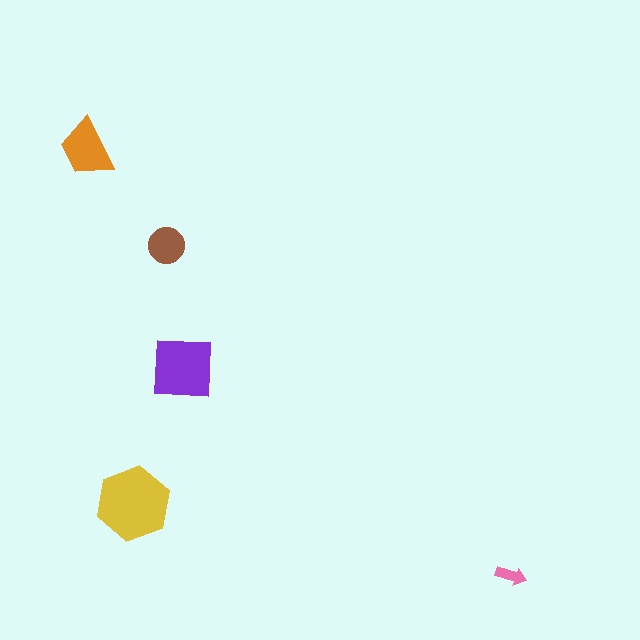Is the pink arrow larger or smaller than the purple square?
Smaller.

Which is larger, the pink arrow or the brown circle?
The brown circle.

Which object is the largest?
The yellow hexagon.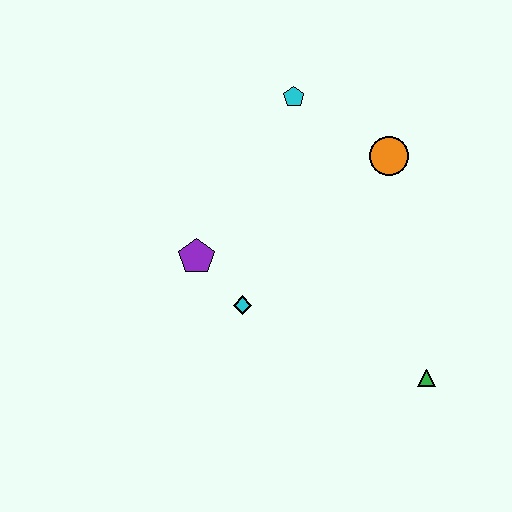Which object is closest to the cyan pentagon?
The orange circle is closest to the cyan pentagon.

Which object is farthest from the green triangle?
The cyan pentagon is farthest from the green triangle.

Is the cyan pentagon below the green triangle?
No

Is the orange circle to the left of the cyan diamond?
No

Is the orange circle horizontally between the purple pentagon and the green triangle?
Yes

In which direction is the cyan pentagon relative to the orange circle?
The cyan pentagon is to the left of the orange circle.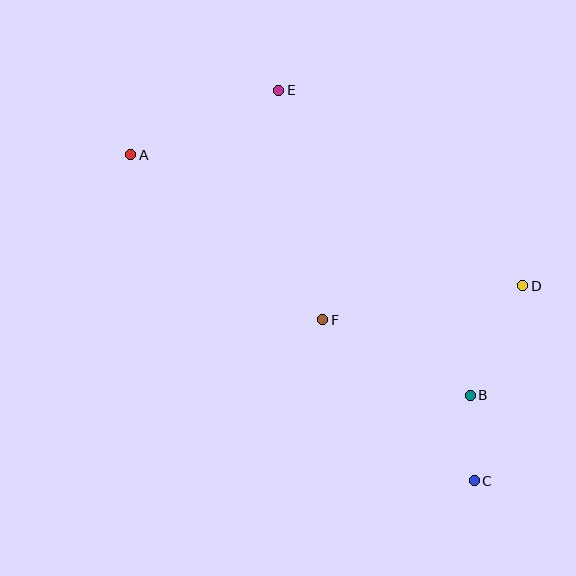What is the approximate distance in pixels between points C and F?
The distance between C and F is approximately 221 pixels.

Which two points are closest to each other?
Points B and C are closest to each other.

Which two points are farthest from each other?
Points A and C are farthest from each other.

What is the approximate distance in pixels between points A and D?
The distance between A and D is approximately 414 pixels.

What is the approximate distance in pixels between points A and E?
The distance between A and E is approximately 162 pixels.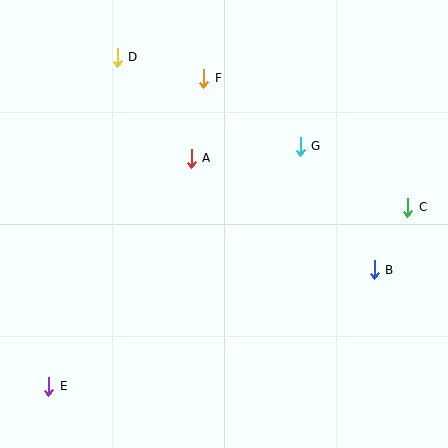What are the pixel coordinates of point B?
Point B is at (374, 270).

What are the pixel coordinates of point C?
Point C is at (407, 207).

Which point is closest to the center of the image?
Point A at (191, 158) is closest to the center.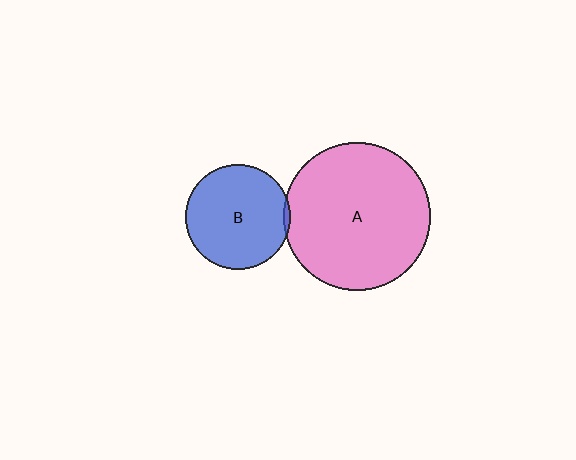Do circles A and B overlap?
Yes.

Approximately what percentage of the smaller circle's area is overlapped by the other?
Approximately 5%.